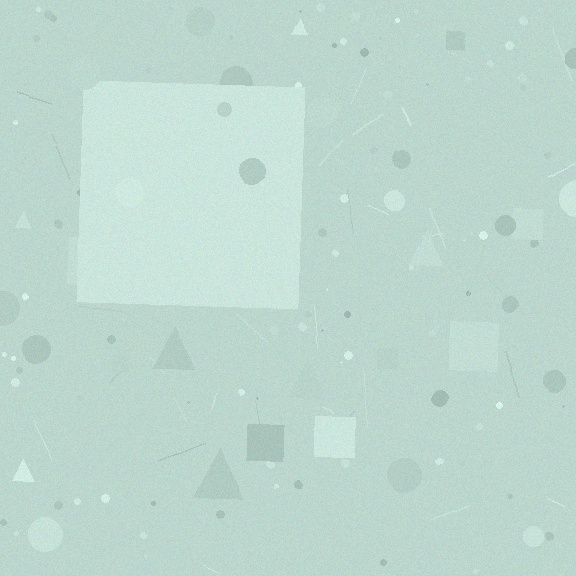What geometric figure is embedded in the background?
A square is embedded in the background.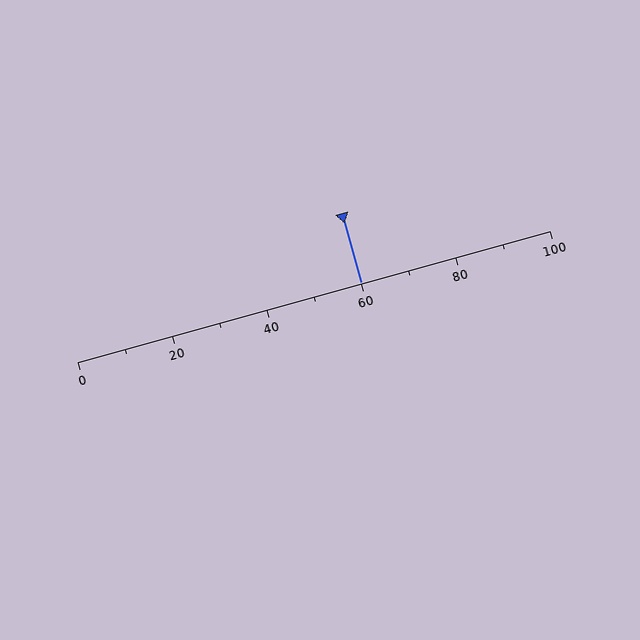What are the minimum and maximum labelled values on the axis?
The axis runs from 0 to 100.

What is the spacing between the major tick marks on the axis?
The major ticks are spaced 20 apart.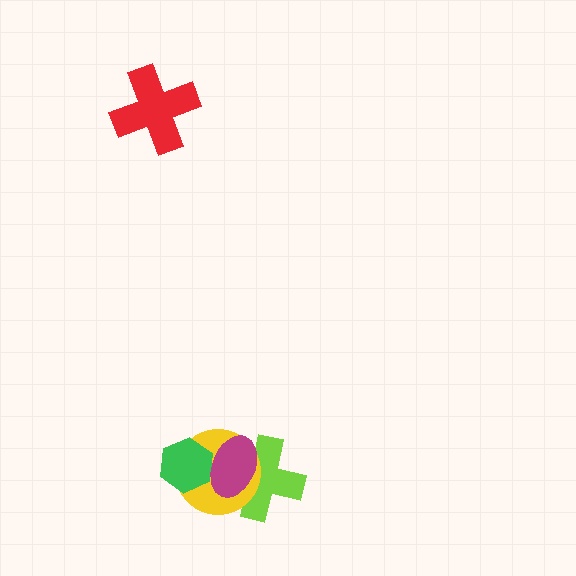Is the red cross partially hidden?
No, no other shape covers it.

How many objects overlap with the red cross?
0 objects overlap with the red cross.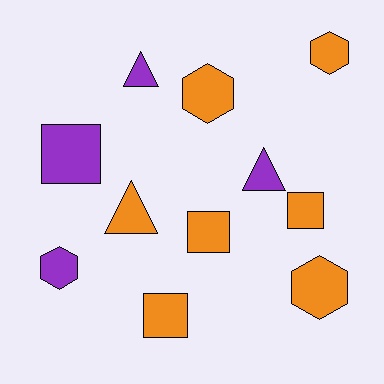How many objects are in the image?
There are 11 objects.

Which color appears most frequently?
Orange, with 7 objects.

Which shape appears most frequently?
Hexagon, with 4 objects.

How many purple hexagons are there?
There is 1 purple hexagon.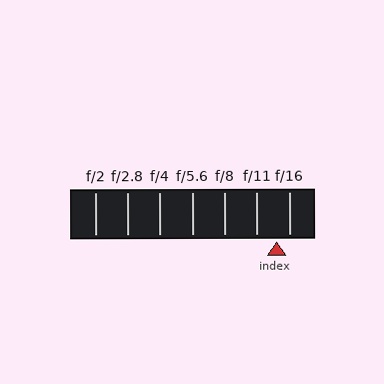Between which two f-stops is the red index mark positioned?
The index mark is between f/11 and f/16.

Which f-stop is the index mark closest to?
The index mark is closest to f/16.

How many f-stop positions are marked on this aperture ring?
There are 7 f-stop positions marked.